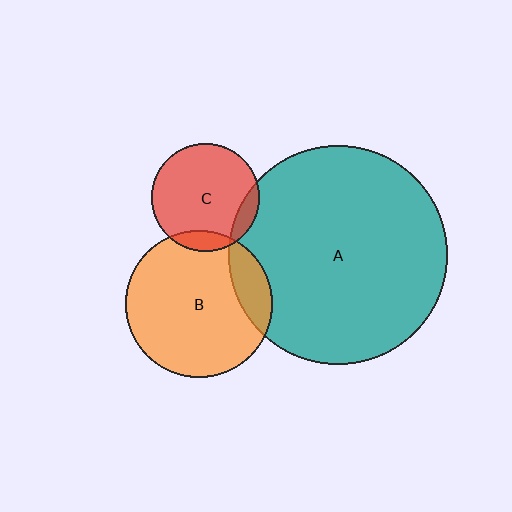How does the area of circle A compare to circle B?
Approximately 2.2 times.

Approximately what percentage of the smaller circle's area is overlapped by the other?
Approximately 10%.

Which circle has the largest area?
Circle A (teal).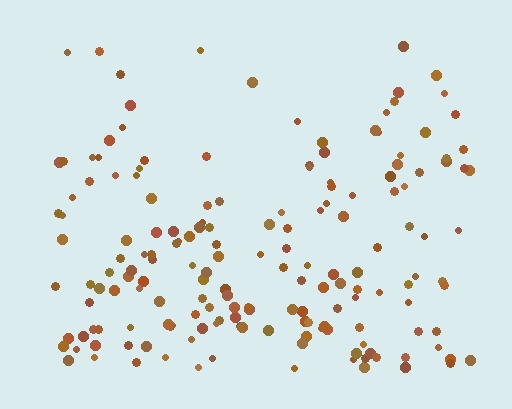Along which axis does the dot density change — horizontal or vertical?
Vertical.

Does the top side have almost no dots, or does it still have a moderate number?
Still a moderate number, just noticeably fewer than the bottom.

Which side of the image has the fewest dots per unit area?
The top.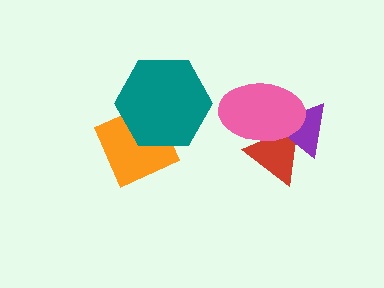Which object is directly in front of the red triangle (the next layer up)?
The purple triangle is directly in front of the red triangle.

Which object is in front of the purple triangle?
The pink ellipse is in front of the purple triangle.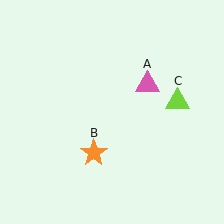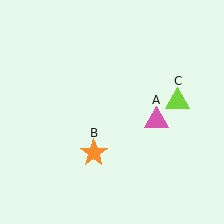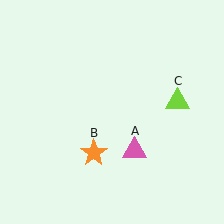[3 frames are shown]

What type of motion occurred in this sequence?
The pink triangle (object A) rotated clockwise around the center of the scene.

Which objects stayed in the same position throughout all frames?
Orange star (object B) and lime triangle (object C) remained stationary.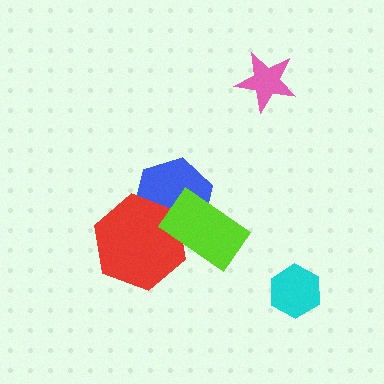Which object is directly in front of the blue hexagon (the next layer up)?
The red hexagon is directly in front of the blue hexagon.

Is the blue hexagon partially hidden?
Yes, it is partially covered by another shape.